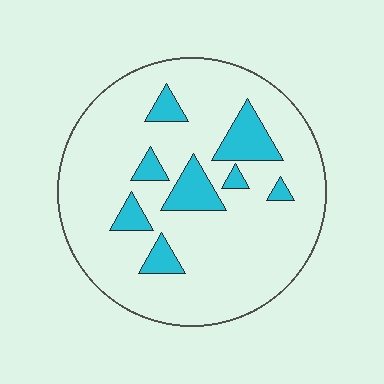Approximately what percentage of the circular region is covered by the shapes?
Approximately 15%.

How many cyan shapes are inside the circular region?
8.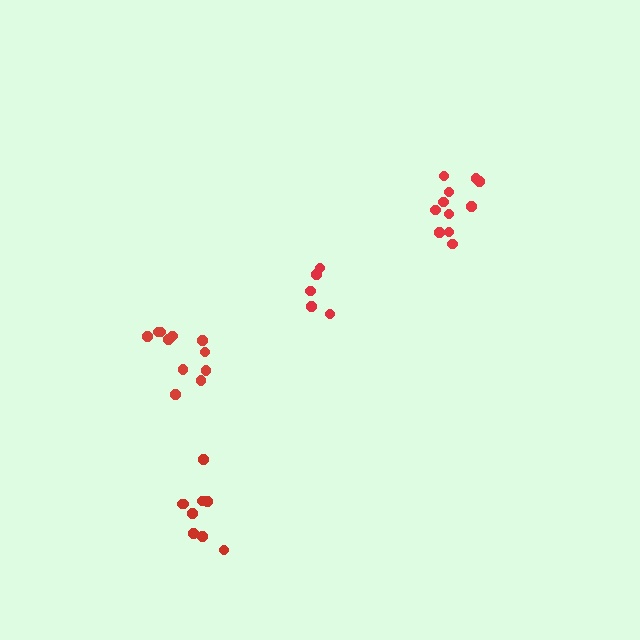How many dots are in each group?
Group 1: 5 dots, Group 2: 9 dots, Group 3: 11 dots, Group 4: 11 dots (36 total).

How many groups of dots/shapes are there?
There are 4 groups.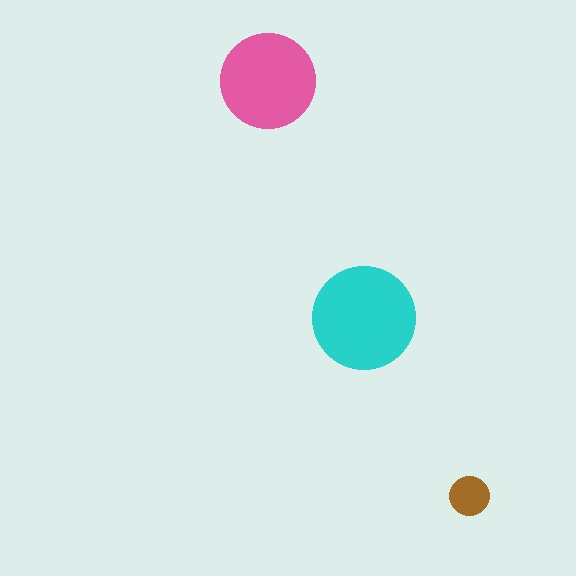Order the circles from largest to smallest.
the cyan one, the pink one, the brown one.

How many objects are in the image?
There are 3 objects in the image.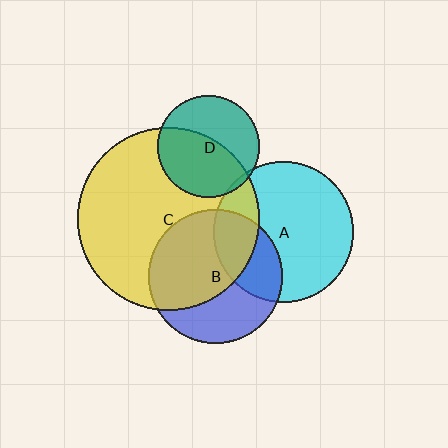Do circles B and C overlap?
Yes.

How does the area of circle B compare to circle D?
Approximately 1.7 times.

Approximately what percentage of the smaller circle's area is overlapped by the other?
Approximately 60%.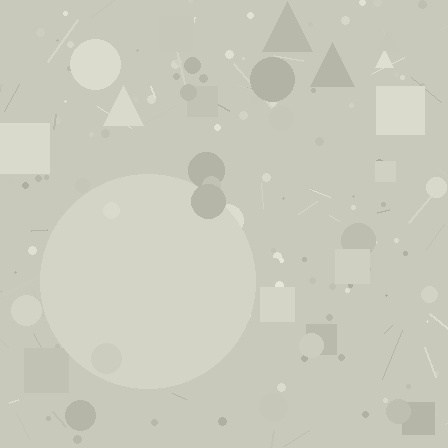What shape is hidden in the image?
A circle is hidden in the image.